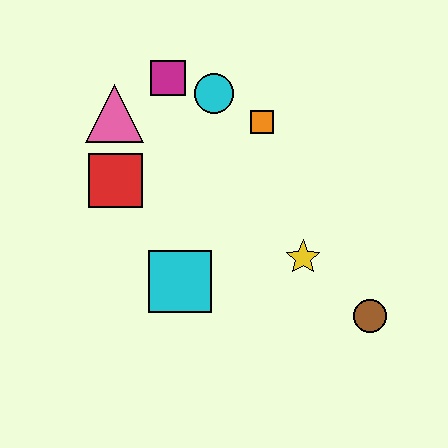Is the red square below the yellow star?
No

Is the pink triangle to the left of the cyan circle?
Yes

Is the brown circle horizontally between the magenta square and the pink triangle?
No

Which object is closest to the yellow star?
The brown circle is closest to the yellow star.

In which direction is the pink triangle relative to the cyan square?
The pink triangle is above the cyan square.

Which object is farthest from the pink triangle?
The brown circle is farthest from the pink triangle.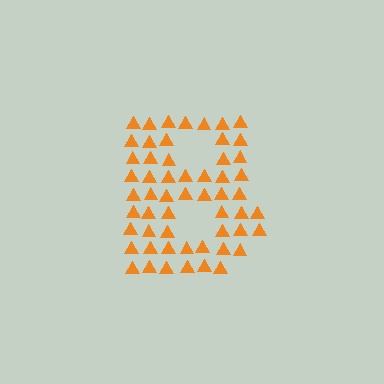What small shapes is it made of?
It is made of small triangles.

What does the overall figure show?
The overall figure shows the letter B.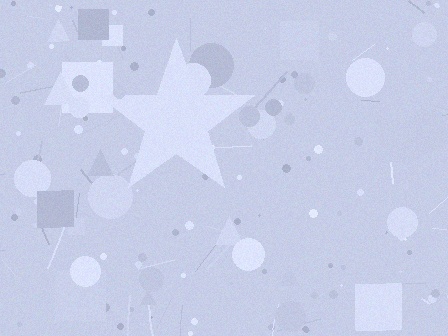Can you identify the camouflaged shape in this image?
The camouflaged shape is a star.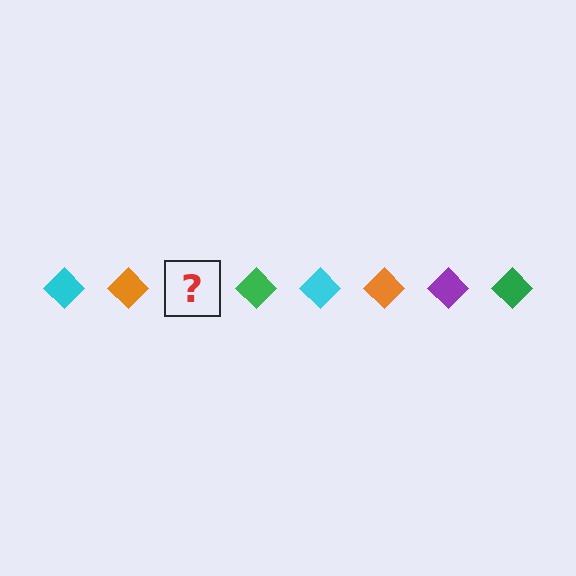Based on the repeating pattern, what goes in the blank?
The blank should be a purple diamond.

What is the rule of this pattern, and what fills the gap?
The rule is that the pattern cycles through cyan, orange, purple, green diamonds. The gap should be filled with a purple diamond.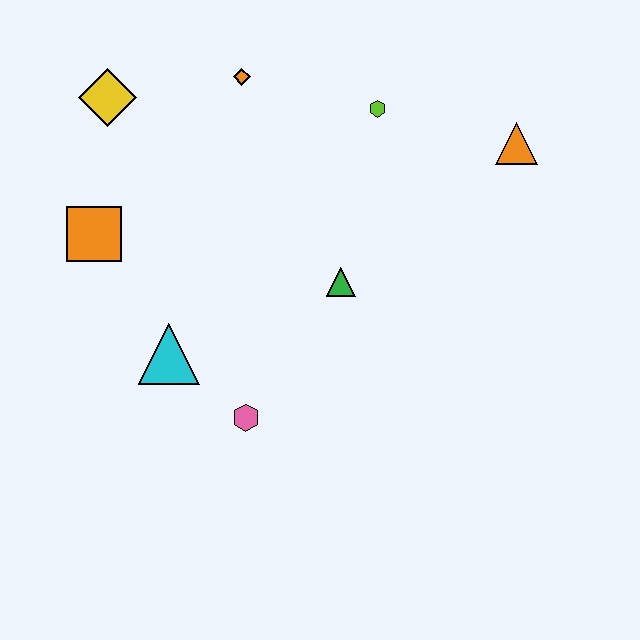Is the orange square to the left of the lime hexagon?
Yes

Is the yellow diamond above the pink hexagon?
Yes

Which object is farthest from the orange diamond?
The pink hexagon is farthest from the orange diamond.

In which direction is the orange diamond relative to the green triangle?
The orange diamond is above the green triangle.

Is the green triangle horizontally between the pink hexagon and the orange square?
No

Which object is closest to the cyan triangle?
The pink hexagon is closest to the cyan triangle.